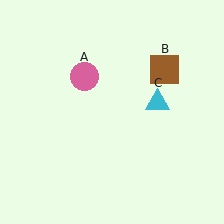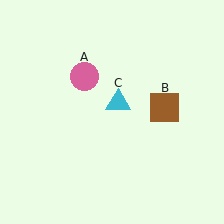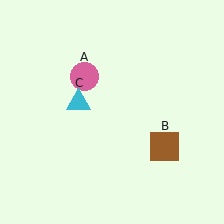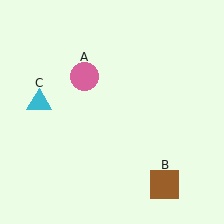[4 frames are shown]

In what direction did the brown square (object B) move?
The brown square (object B) moved down.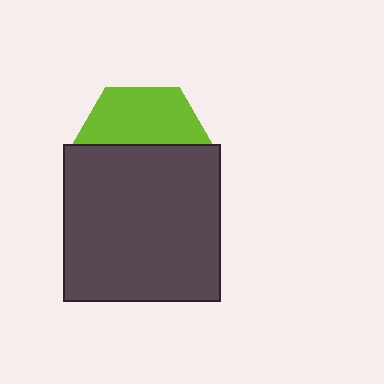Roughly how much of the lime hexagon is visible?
A small part of it is visible (roughly 42%).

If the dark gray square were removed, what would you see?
You would see the complete lime hexagon.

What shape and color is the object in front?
The object in front is a dark gray square.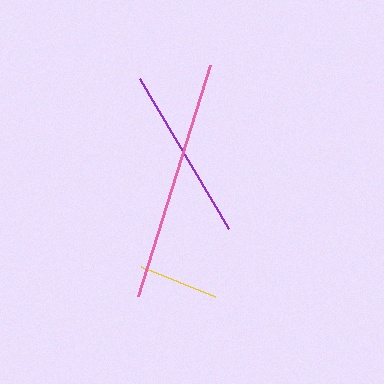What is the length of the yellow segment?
The yellow segment is approximately 80 pixels long.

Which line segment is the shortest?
The yellow line is the shortest at approximately 80 pixels.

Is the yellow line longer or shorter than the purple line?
The purple line is longer than the yellow line.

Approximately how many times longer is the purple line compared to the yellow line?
The purple line is approximately 2.2 times the length of the yellow line.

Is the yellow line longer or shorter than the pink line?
The pink line is longer than the yellow line.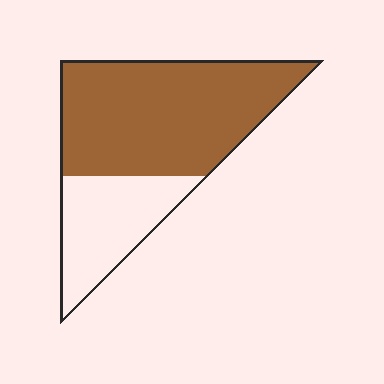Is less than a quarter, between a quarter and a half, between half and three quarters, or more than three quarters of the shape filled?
Between half and three quarters.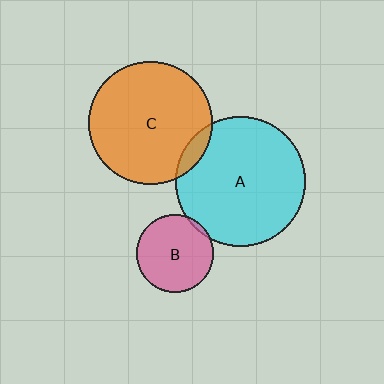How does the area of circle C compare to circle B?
Approximately 2.6 times.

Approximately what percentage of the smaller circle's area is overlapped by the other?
Approximately 10%.